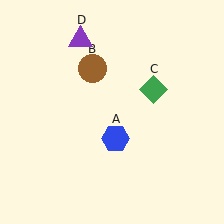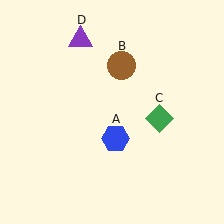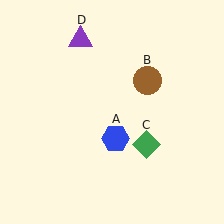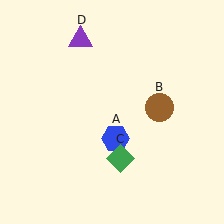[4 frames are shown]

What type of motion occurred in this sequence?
The brown circle (object B), green diamond (object C) rotated clockwise around the center of the scene.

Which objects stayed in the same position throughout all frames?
Blue hexagon (object A) and purple triangle (object D) remained stationary.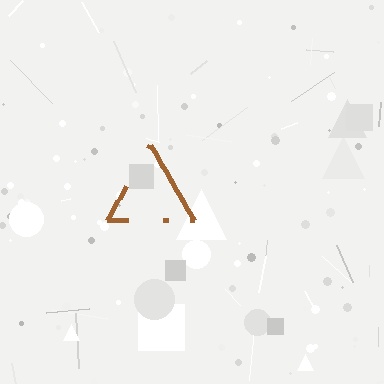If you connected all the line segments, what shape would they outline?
They would outline a triangle.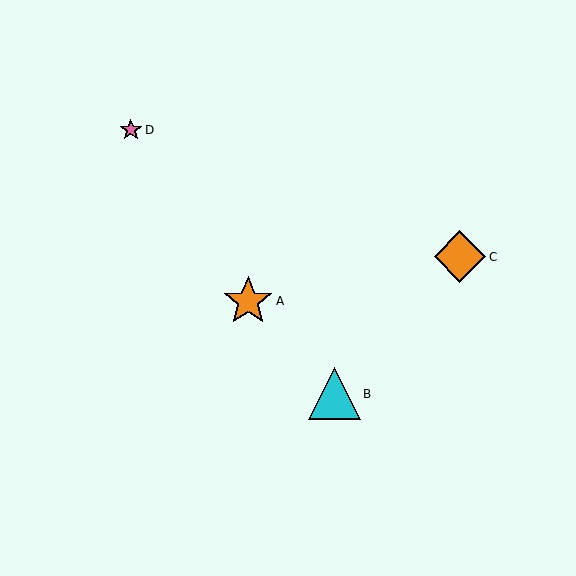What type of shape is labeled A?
Shape A is an orange star.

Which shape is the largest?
The cyan triangle (labeled B) is the largest.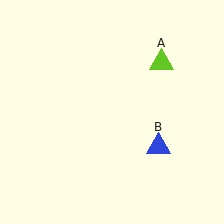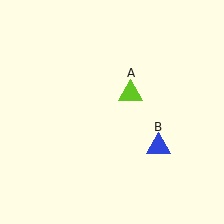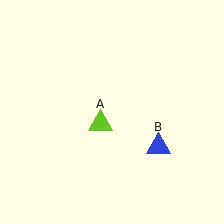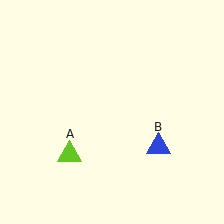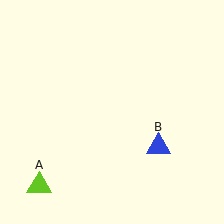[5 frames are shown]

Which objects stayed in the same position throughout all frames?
Blue triangle (object B) remained stationary.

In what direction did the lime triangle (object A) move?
The lime triangle (object A) moved down and to the left.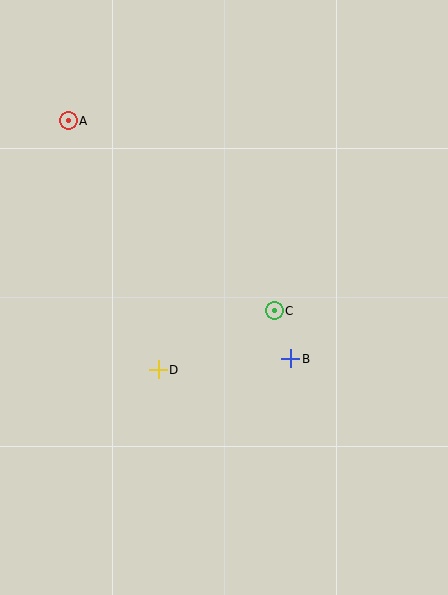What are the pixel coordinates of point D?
Point D is at (158, 370).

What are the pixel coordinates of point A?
Point A is at (68, 121).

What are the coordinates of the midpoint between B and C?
The midpoint between B and C is at (282, 335).